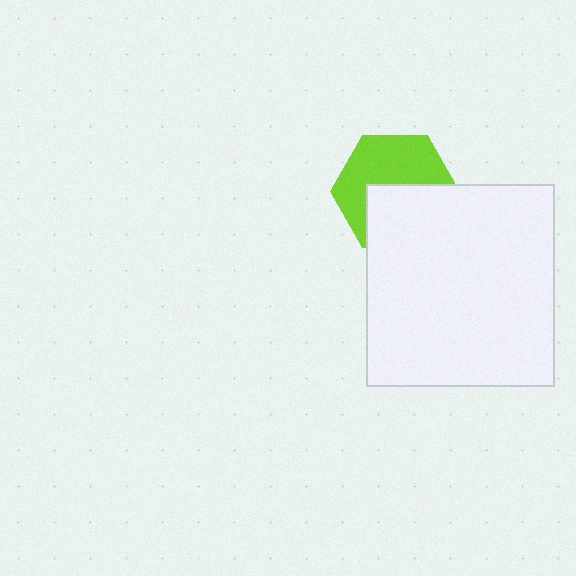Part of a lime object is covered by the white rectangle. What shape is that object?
It is a hexagon.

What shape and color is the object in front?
The object in front is a white rectangle.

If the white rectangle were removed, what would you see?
You would see the complete lime hexagon.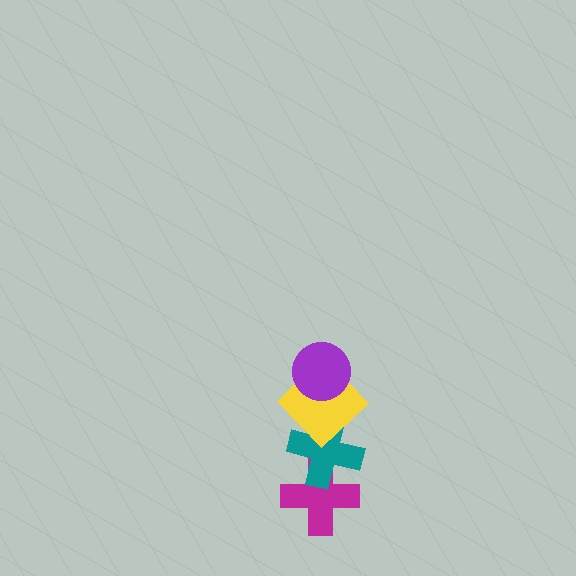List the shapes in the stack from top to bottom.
From top to bottom: the purple circle, the yellow diamond, the teal cross, the magenta cross.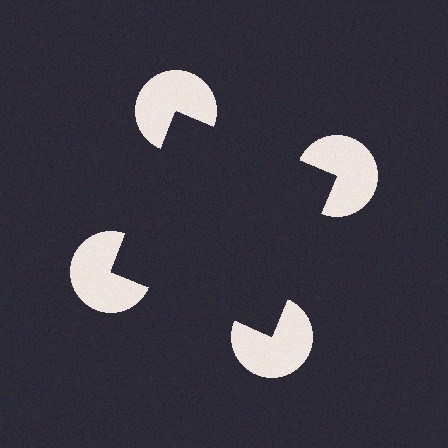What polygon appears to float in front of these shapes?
An illusory square — its edges are inferred from the aligned wedge cuts in the pac-man discs, not physically drawn.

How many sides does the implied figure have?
4 sides.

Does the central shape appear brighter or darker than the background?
It typically appears slightly darker than the background, even though no actual brightness change is drawn.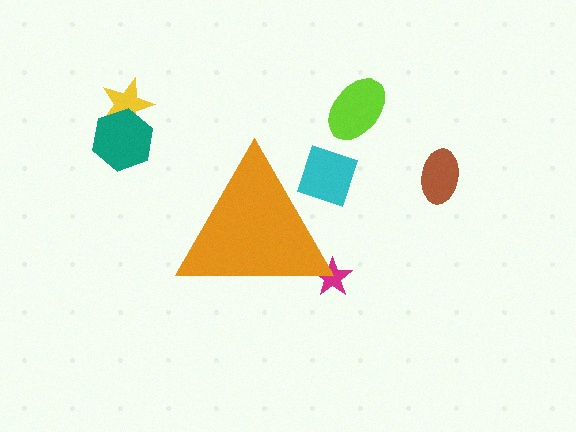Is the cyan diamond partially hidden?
Yes, the cyan diamond is partially hidden behind the orange triangle.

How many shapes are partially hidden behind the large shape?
2 shapes are partially hidden.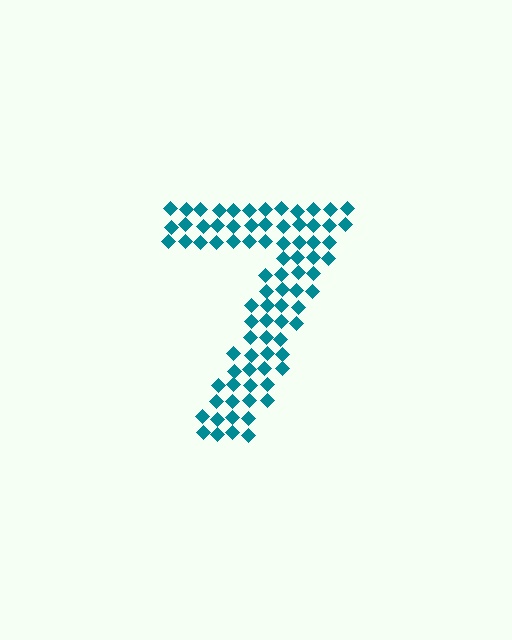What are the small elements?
The small elements are diamonds.